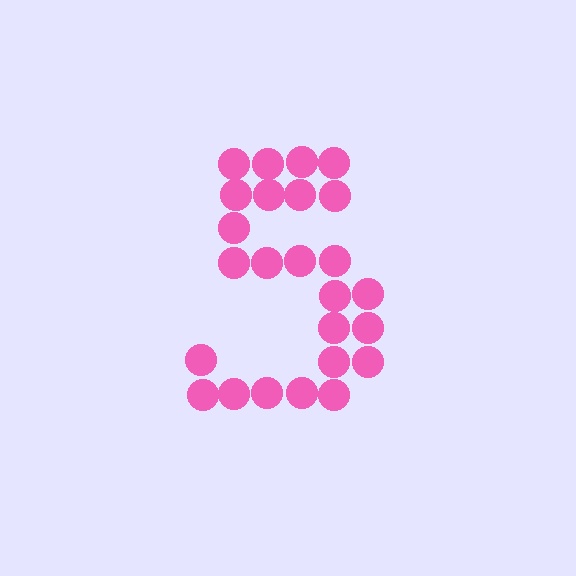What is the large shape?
The large shape is the digit 5.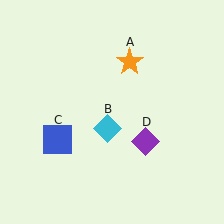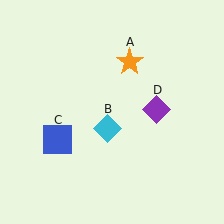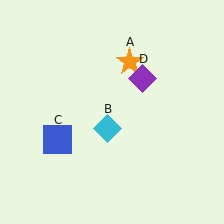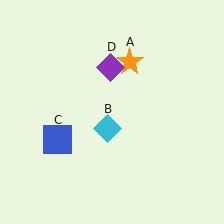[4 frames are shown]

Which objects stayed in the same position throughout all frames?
Orange star (object A) and cyan diamond (object B) and blue square (object C) remained stationary.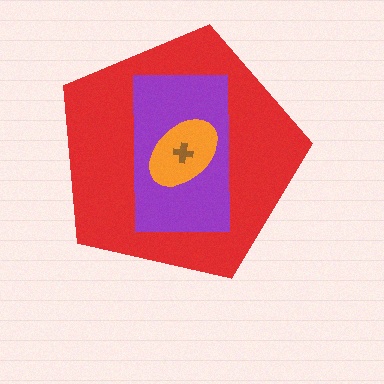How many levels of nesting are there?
4.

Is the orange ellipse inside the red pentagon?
Yes.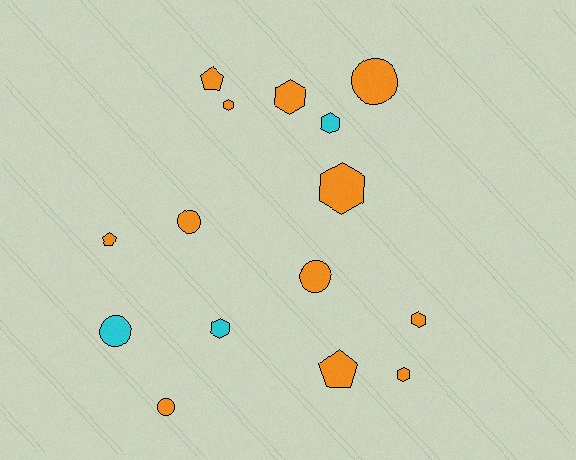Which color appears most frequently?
Orange, with 12 objects.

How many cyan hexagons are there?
There are 2 cyan hexagons.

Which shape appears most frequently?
Hexagon, with 7 objects.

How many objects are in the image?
There are 15 objects.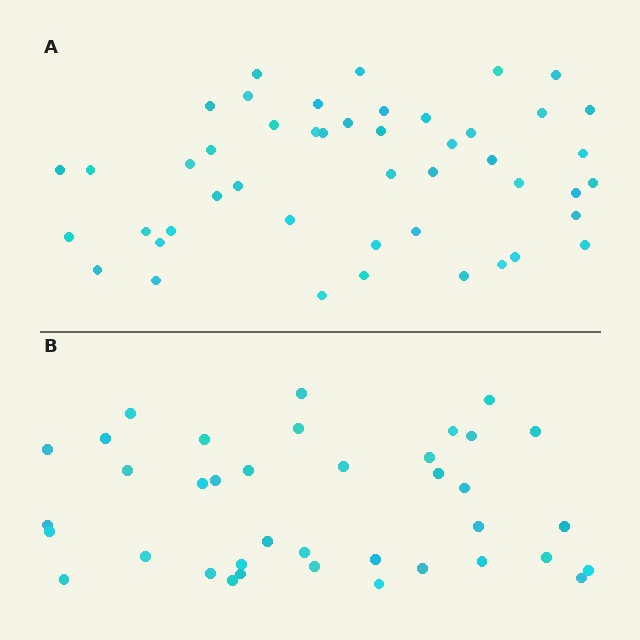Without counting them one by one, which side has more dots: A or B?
Region A (the top region) has more dots.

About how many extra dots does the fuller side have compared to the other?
Region A has roughly 8 or so more dots than region B.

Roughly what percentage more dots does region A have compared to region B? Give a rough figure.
About 25% more.